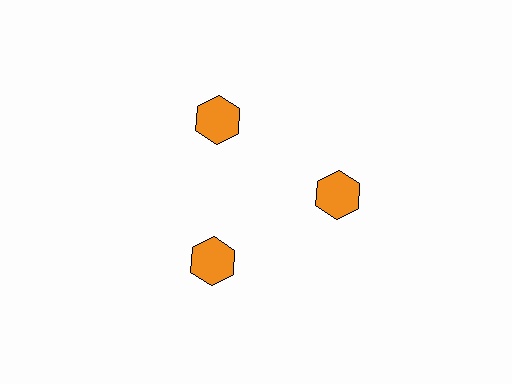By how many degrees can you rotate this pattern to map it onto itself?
The pattern maps onto itself every 120 degrees of rotation.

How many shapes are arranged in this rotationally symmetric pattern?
There are 3 shapes, arranged in 3 groups of 1.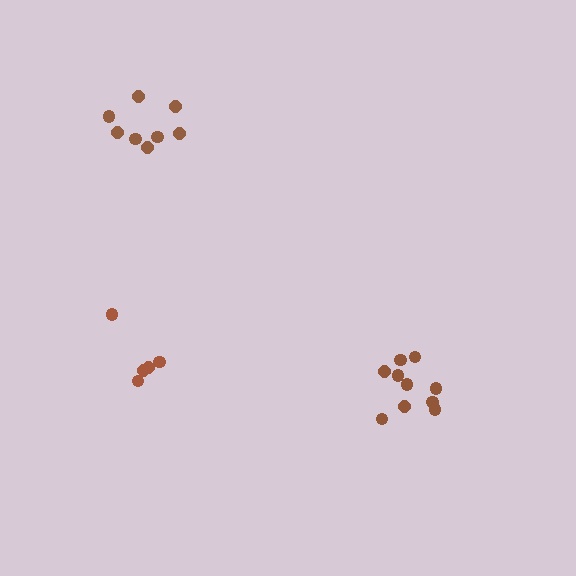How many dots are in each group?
Group 1: 10 dots, Group 2: 8 dots, Group 3: 5 dots (23 total).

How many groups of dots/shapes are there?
There are 3 groups.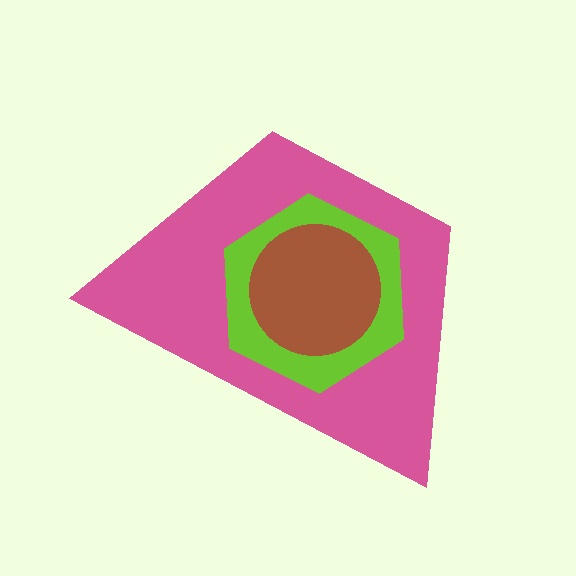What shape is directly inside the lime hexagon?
The brown circle.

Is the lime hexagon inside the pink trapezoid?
Yes.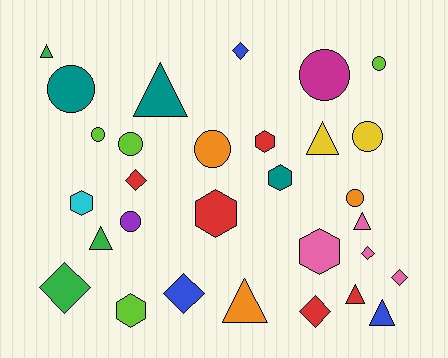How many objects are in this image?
There are 30 objects.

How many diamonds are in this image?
There are 7 diamonds.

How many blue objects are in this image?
There are 3 blue objects.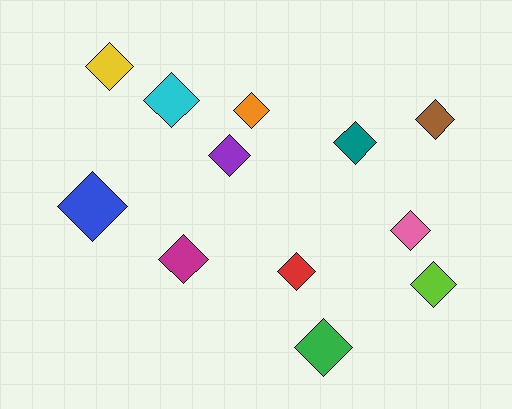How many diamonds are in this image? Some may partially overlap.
There are 12 diamonds.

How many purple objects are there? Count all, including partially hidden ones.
There is 1 purple object.